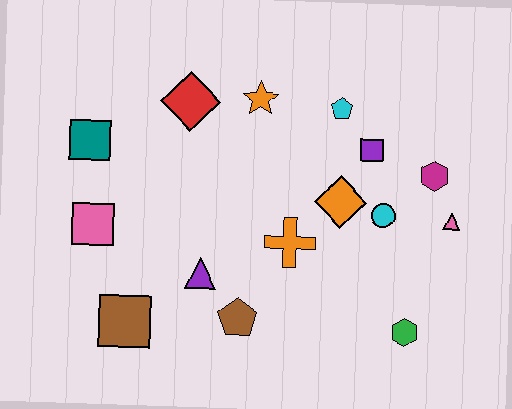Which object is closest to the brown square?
The purple triangle is closest to the brown square.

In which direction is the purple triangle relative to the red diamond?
The purple triangle is below the red diamond.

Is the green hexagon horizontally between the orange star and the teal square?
No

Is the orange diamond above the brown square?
Yes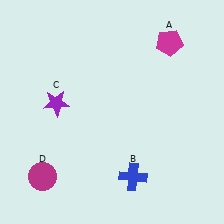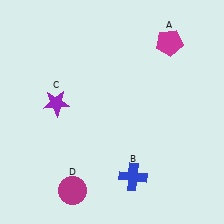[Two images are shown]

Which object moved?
The magenta circle (D) moved right.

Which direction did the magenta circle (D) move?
The magenta circle (D) moved right.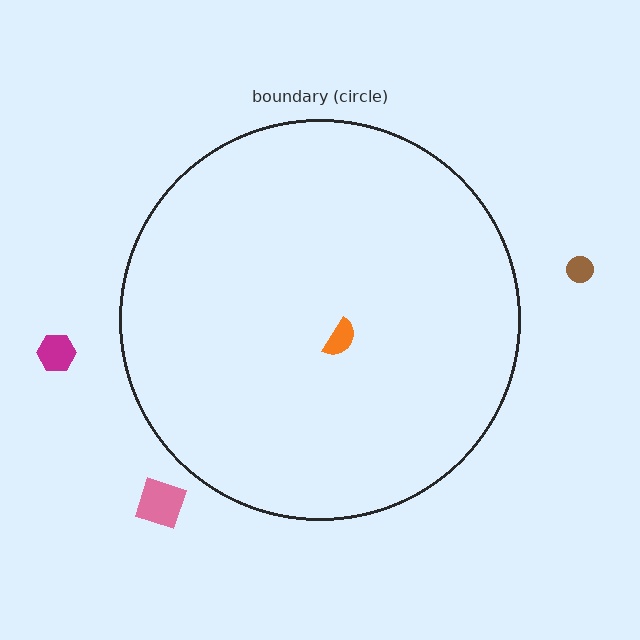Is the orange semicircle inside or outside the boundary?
Inside.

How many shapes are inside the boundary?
1 inside, 3 outside.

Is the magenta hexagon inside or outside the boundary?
Outside.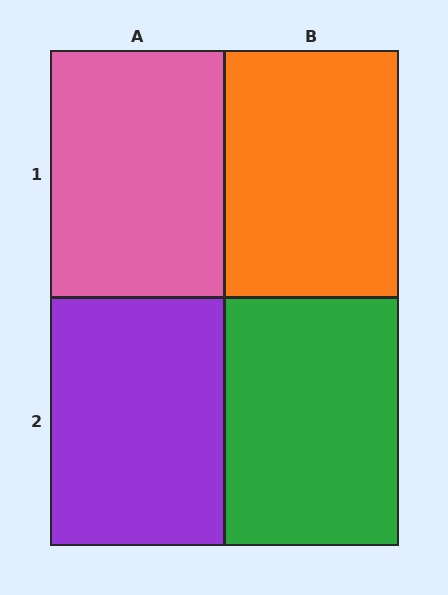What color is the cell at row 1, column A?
Pink.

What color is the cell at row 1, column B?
Orange.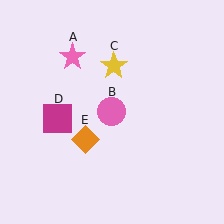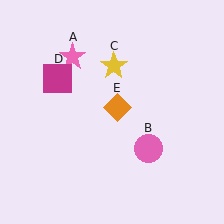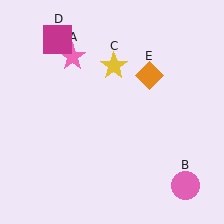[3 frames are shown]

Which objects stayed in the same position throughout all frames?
Pink star (object A) and yellow star (object C) remained stationary.